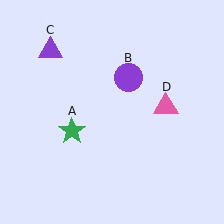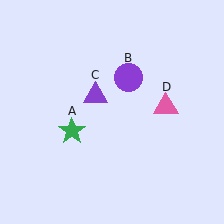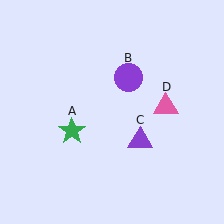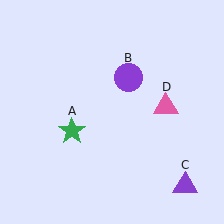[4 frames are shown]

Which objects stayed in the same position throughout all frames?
Green star (object A) and purple circle (object B) and pink triangle (object D) remained stationary.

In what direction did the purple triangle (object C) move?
The purple triangle (object C) moved down and to the right.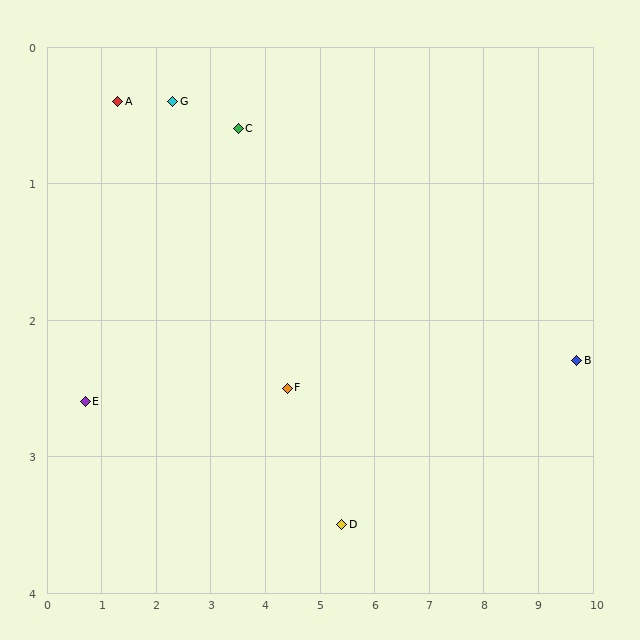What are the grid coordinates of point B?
Point B is at approximately (9.7, 2.3).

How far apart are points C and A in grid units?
Points C and A are about 2.2 grid units apart.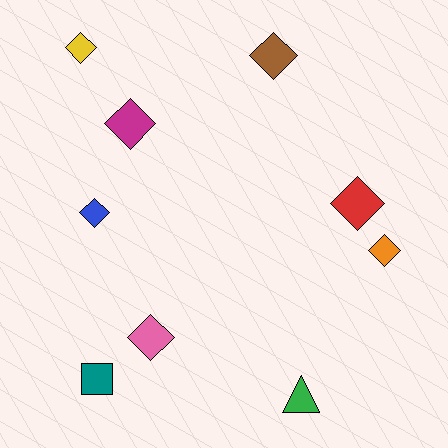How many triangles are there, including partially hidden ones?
There is 1 triangle.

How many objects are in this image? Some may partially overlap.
There are 9 objects.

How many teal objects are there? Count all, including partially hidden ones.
There is 1 teal object.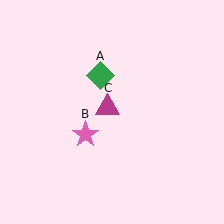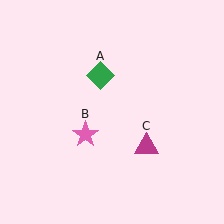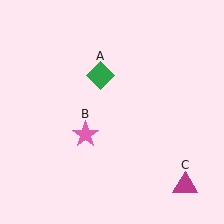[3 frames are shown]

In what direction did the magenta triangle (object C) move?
The magenta triangle (object C) moved down and to the right.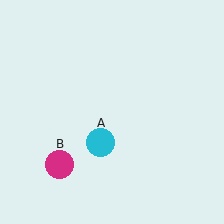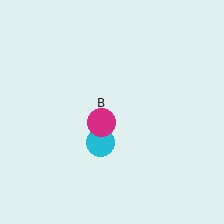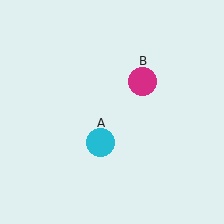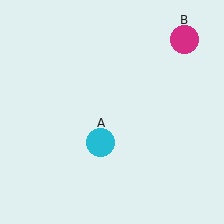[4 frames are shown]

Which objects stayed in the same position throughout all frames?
Cyan circle (object A) remained stationary.